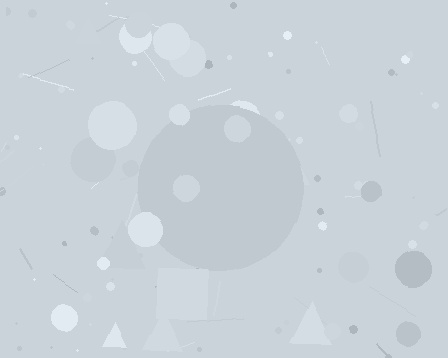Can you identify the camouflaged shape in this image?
The camouflaged shape is a circle.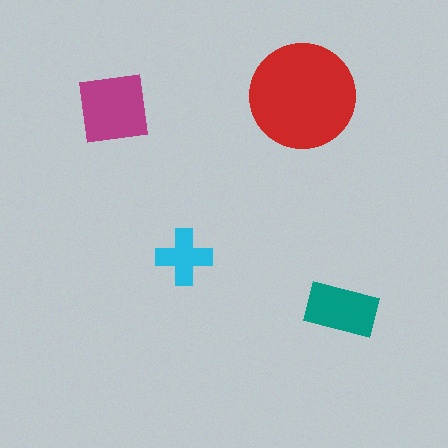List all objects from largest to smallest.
The red circle, the magenta square, the teal rectangle, the cyan cross.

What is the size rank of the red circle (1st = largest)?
1st.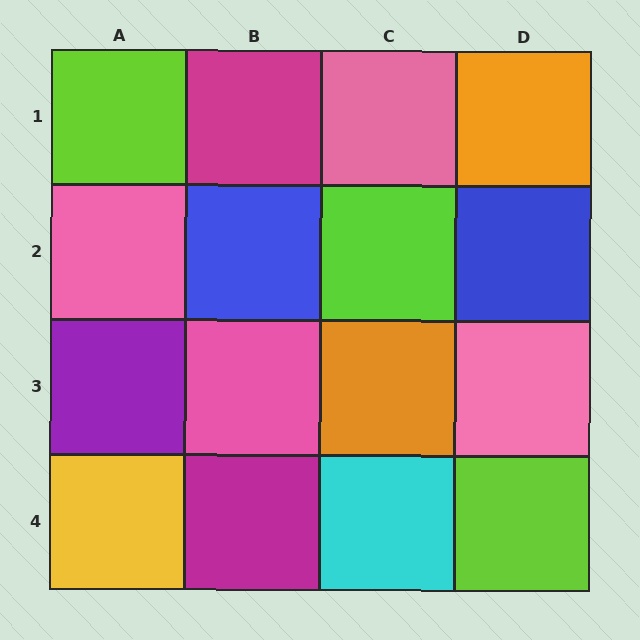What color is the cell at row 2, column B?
Blue.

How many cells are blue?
2 cells are blue.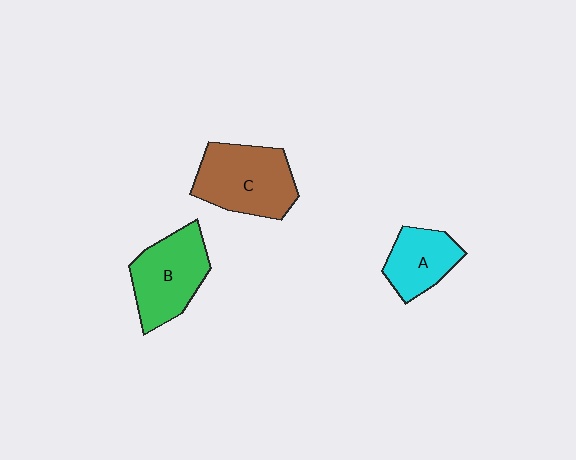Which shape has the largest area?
Shape C (brown).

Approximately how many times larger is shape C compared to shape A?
Approximately 1.6 times.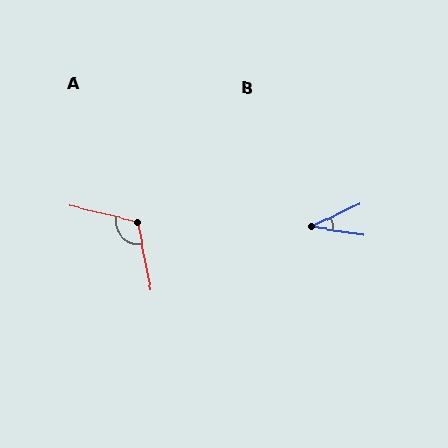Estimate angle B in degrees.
Approximately 34 degrees.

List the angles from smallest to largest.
B (34°), A (114°).